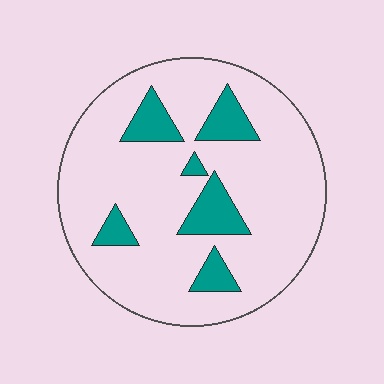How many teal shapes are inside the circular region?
6.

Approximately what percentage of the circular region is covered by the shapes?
Approximately 15%.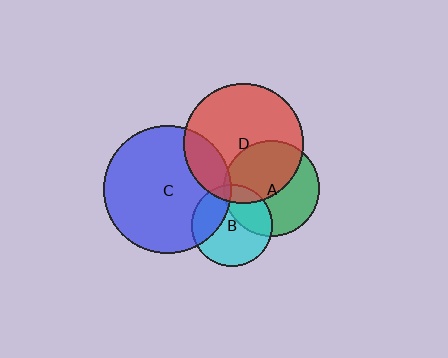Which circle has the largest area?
Circle C (blue).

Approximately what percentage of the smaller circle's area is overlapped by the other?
Approximately 15%.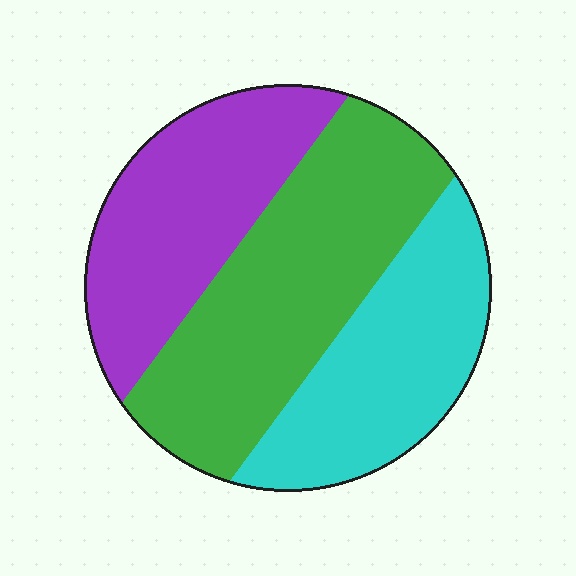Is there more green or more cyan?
Green.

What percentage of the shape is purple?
Purple takes up between a sixth and a third of the shape.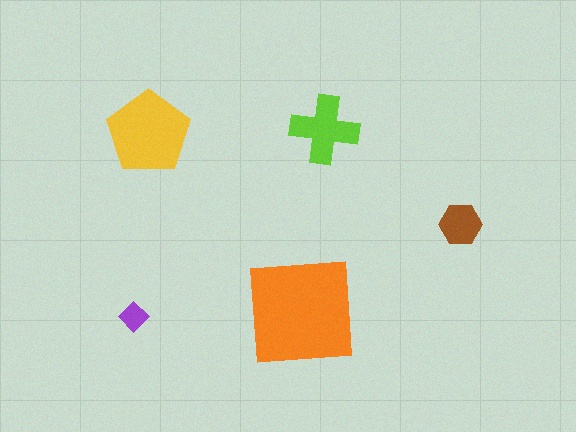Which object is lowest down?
The purple diamond is bottommost.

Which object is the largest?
The orange square.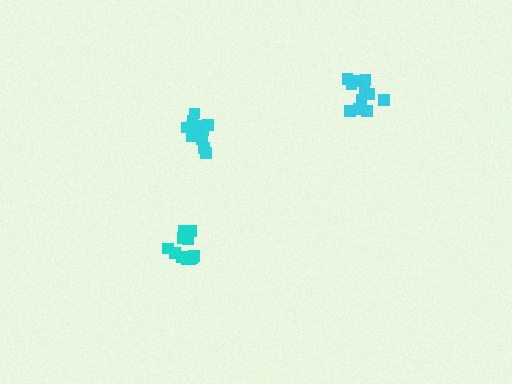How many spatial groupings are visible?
There are 3 spatial groupings.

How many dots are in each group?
Group 1: 12 dots, Group 2: 11 dots, Group 3: 15 dots (38 total).